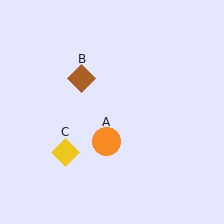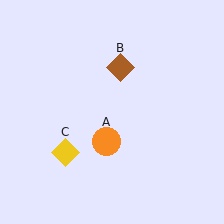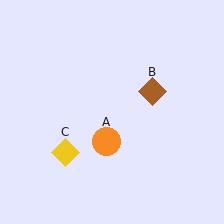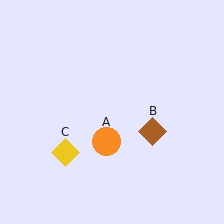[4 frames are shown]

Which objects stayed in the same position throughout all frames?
Orange circle (object A) and yellow diamond (object C) remained stationary.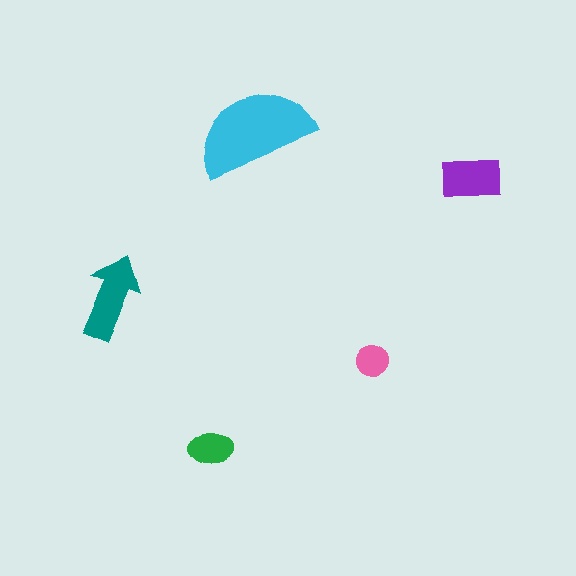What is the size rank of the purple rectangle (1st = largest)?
3rd.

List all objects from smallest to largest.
The pink circle, the green ellipse, the purple rectangle, the teal arrow, the cyan semicircle.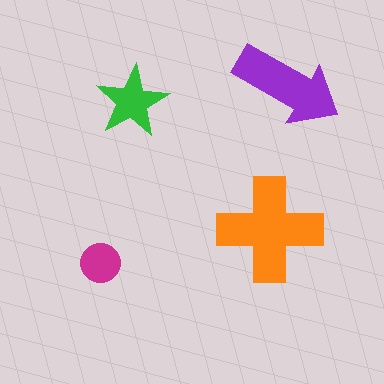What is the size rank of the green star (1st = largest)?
3rd.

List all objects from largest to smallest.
The orange cross, the purple arrow, the green star, the magenta circle.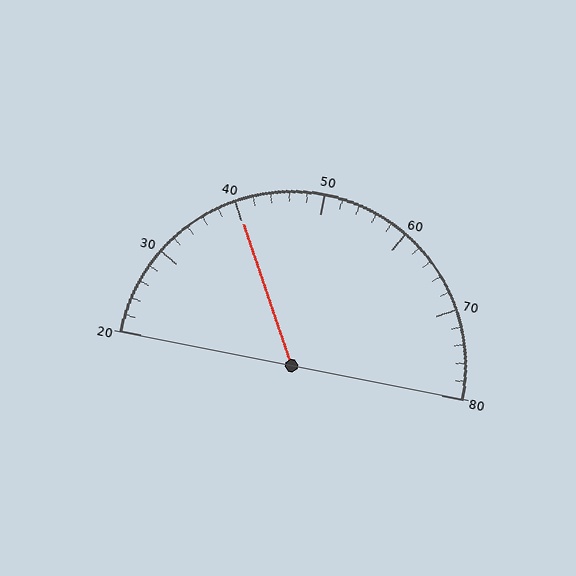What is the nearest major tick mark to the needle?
The nearest major tick mark is 40.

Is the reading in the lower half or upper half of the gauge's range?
The reading is in the lower half of the range (20 to 80).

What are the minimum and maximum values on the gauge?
The gauge ranges from 20 to 80.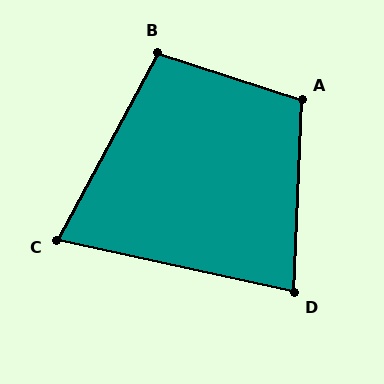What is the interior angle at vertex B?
Approximately 100 degrees (obtuse).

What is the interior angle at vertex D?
Approximately 80 degrees (acute).